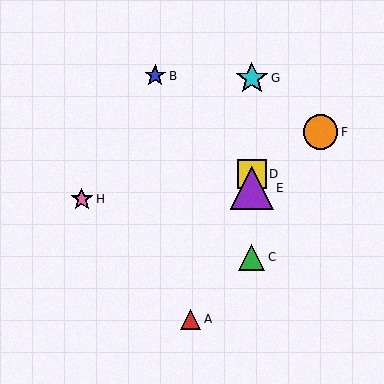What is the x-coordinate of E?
Object E is at x≈252.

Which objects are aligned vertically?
Objects C, D, E, G are aligned vertically.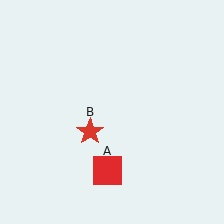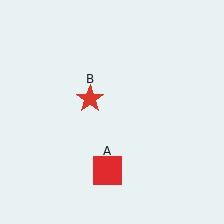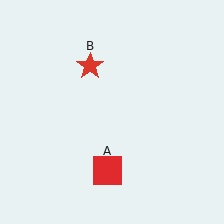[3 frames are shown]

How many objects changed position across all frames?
1 object changed position: red star (object B).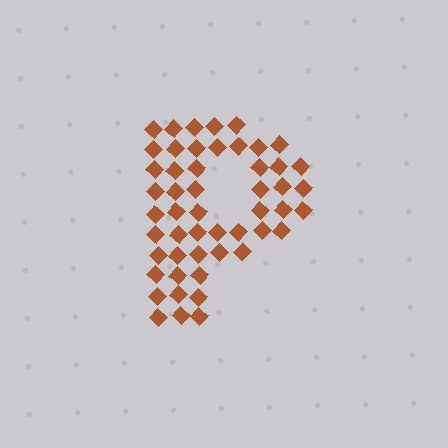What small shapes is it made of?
It is made of small diamonds.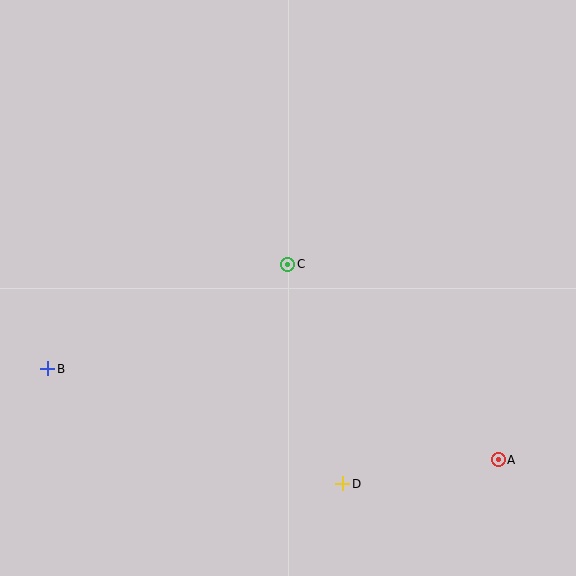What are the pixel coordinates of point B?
Point B is at (48, 369).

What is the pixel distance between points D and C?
The distance between D and C is 226 pixels.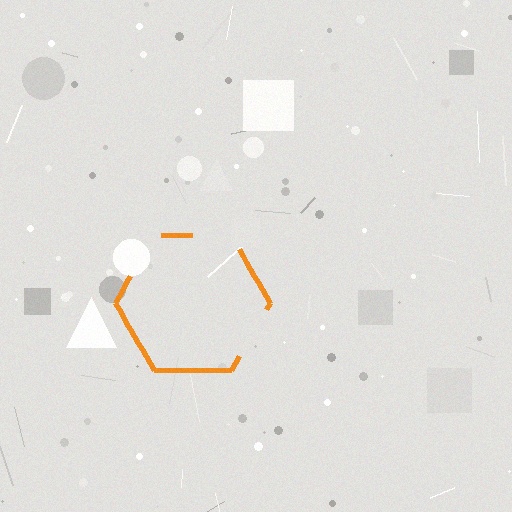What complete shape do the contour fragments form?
The contour fragments form a hexagon.